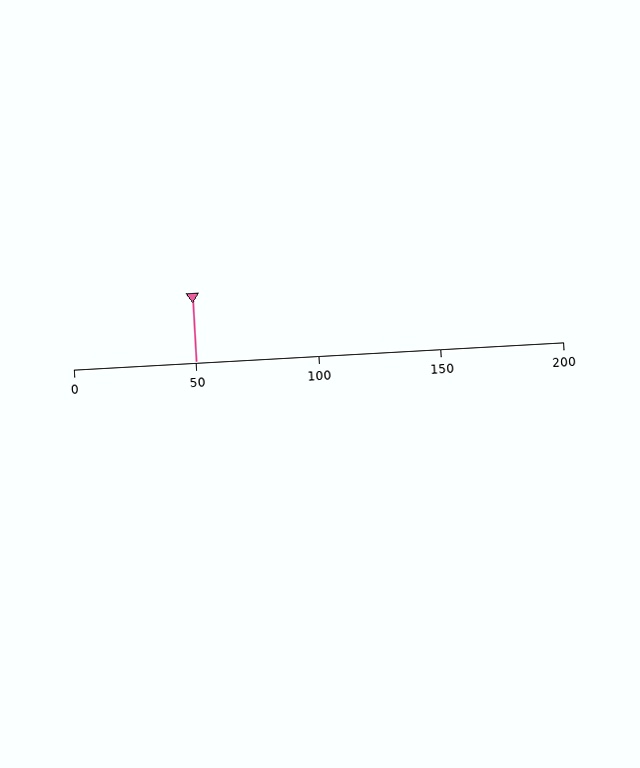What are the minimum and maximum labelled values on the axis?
The axis runs from 0 to 200.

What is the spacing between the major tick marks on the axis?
The major ticks are spaced 50 apart.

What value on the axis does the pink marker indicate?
The marker indicates approximately 50.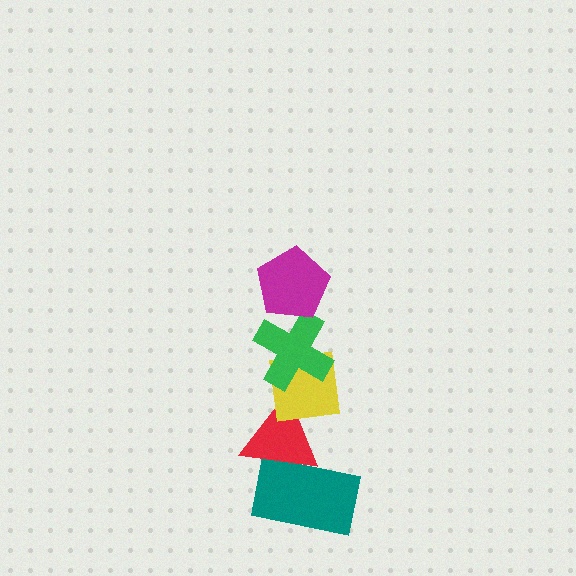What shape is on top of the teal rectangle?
The red triangle is on top of the teal rectangle.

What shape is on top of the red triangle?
The yellow square is on top of the red triangle.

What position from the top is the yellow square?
The yellow square is 3rd from the top.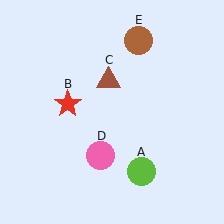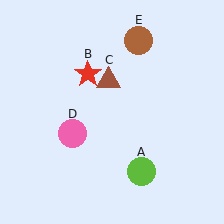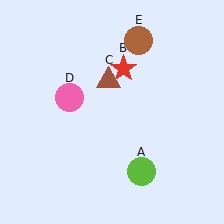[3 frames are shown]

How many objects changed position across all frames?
2 objects changed position: red star (object B), pink circle (object D).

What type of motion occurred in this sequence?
The red star (object B), pink circle (object D) rotated clockwise around the center of the scene.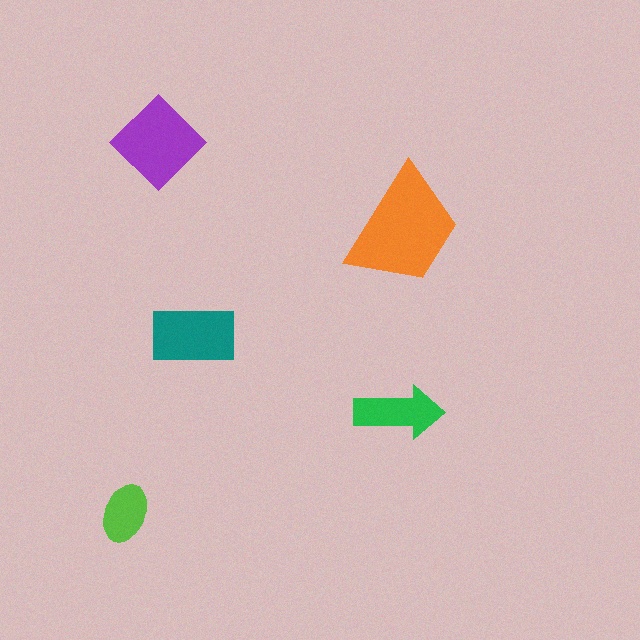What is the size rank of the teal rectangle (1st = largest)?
3rd.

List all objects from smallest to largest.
The lime ellipse, the green arrow, the teal rectangle, the purple diamond, the orange trapezoid.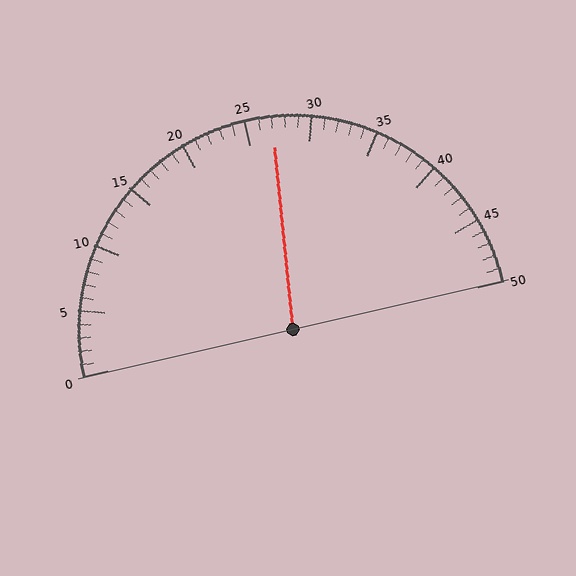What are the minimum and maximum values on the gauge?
The gauge ranges from 0 to 50.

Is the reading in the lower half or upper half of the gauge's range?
The reading is in the upper half of the range (0 to 50).